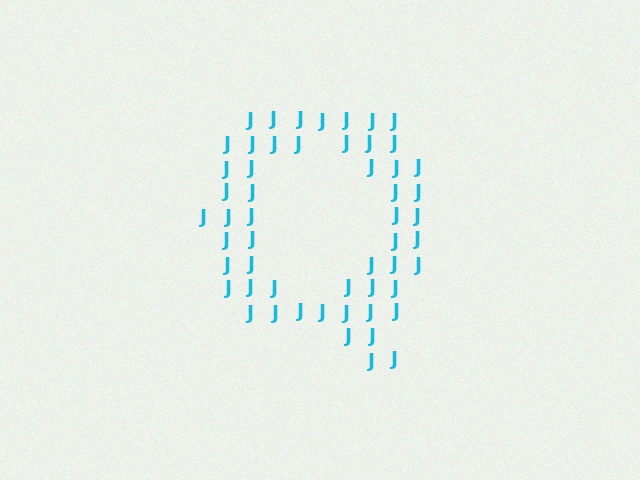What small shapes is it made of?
It is made of small letter J's.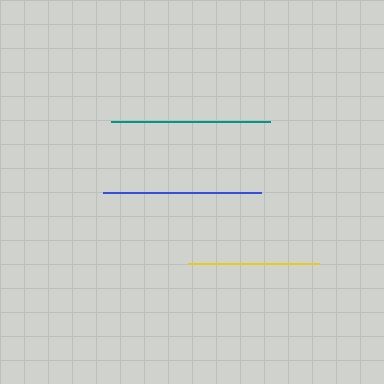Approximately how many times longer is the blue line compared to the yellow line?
The blue line is approximately 1.2 times the length of the yellow line.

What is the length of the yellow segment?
The yellow segment is approximately 131 pixels long.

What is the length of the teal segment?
The teal segment is approximately 160 pixels long.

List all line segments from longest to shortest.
From longest to shortest: teal, blue, yellow.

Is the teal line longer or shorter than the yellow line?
The teal line is longer than the yellow line.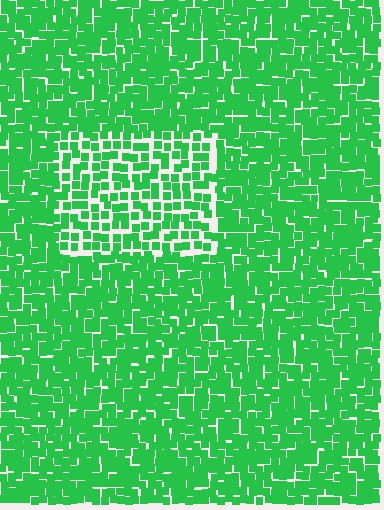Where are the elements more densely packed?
The elements are more densely packed outside the rectangle boundary.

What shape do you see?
I see a rectangle.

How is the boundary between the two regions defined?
The boundary is defined by a change in element density (approximately 1.7x ratio). All elements are the same color, size, and shape.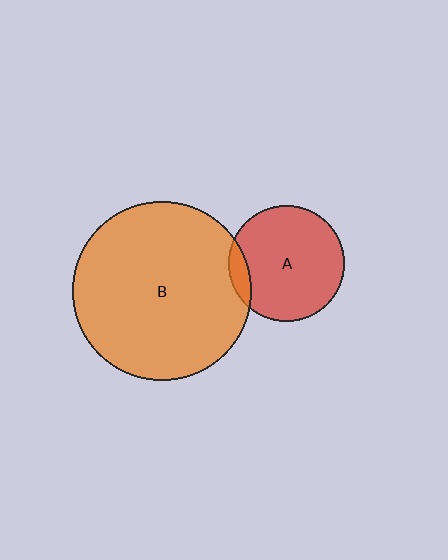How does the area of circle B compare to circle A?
Approximately 2.4 times.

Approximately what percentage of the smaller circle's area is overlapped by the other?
Approximately 10%.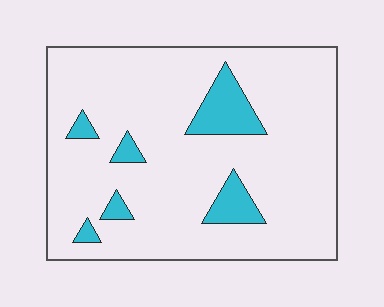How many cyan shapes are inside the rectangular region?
6.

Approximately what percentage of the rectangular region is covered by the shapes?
Approximately 10%.